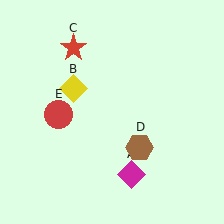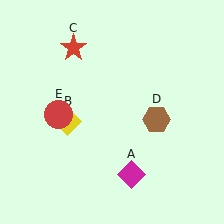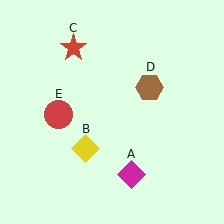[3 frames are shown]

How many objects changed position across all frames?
2 objects changed position: yellow diamond (object B), brown hexagon (object D).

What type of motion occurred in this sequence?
The yellow diamond (object B), brown hexagon (object D) rotated counterclockwise around the center of the scene.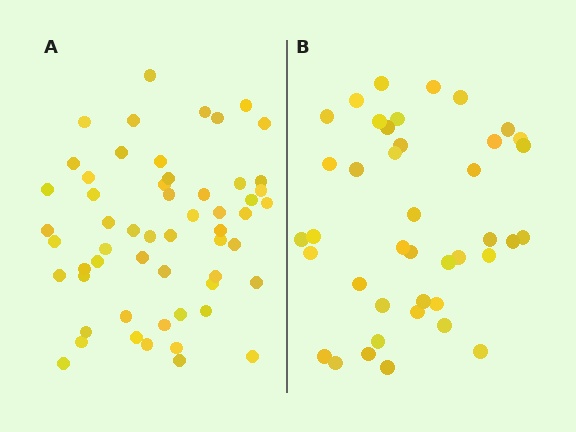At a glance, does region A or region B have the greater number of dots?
Region A (the left region) has more dots.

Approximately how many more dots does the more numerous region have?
Region A has approximately 15 more dots than region B.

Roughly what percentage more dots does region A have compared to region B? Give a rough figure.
About 35% more.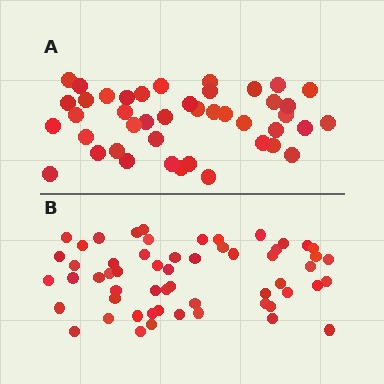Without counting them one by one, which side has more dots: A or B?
Region B (the bottom region) has more dots.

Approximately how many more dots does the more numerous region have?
Region B has approximately 15 more dots than region A.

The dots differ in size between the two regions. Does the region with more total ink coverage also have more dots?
No. Region A has more total ink coverage because its dots are larger, but region B actually contains more individual dots. Total area can be misleading — the number of items is what matters here.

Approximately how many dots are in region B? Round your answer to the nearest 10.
About 60 dots. (The exact count is 57, which rounds to 60.)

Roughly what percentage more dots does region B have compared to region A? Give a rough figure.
About 35% more.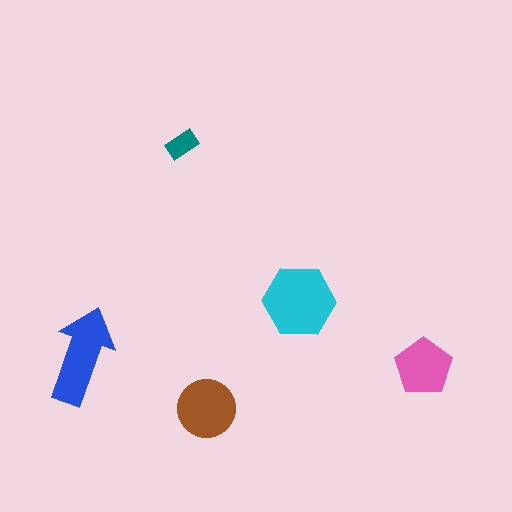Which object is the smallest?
The teal rectangle.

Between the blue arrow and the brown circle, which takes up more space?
The blue arrow.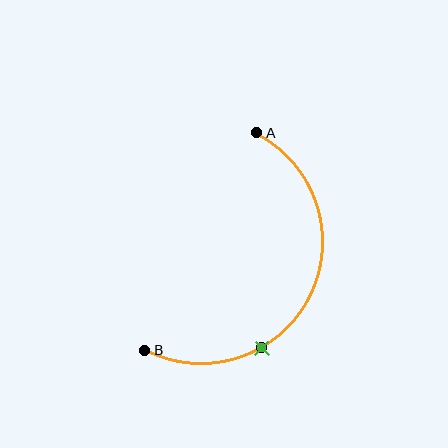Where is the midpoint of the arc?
The arc midpoint is the point on the curve farthest from the straight line joining A and B. It sits to the right of that line.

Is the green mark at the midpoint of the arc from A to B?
No. The green mark lies on the arc but is closer to endpoint B. The arc midpoint would be at the point on the curve equidistant along the arc from both A and B.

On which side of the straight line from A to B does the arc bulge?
The arc bulges to the right of the straight line connecting A and B.